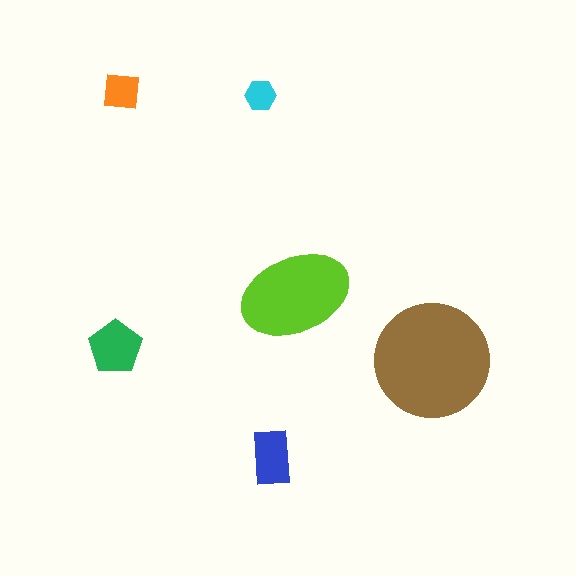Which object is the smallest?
The cyan hexagon.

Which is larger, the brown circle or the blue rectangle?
The brown circle.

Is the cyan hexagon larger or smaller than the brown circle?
Smaller.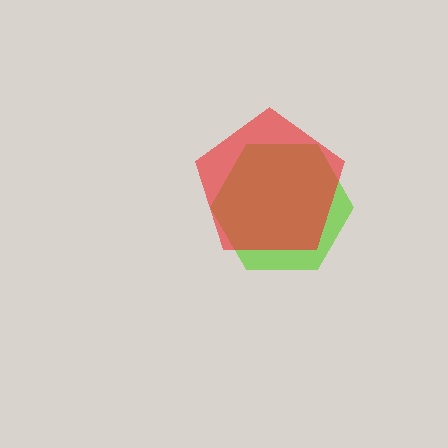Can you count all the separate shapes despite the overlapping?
Yes, there are 2 separate shapes.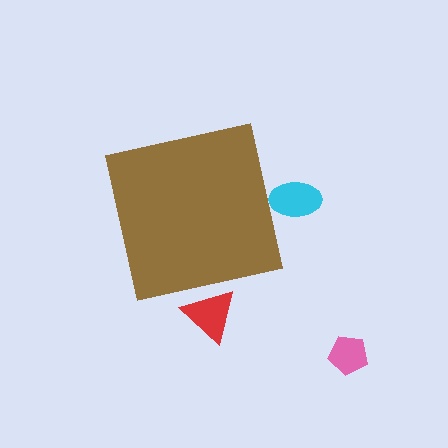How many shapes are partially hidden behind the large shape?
2 shapes are partially hidden.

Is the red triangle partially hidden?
Yes, the red triangle is partially hidden behind the brown square.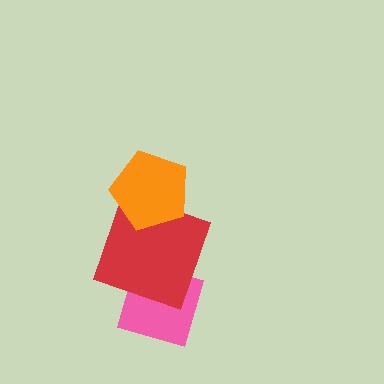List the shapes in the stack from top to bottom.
From top to bottom: the orange pentagon, the red square, the pink diamond.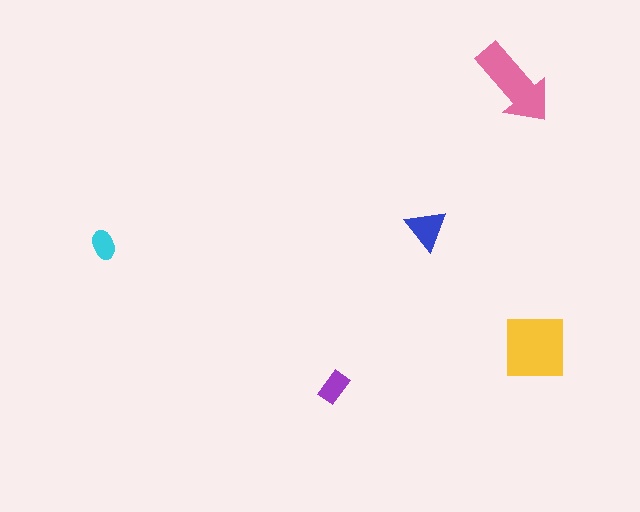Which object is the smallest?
The cyan ellipse.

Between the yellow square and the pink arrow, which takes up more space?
The yellow square.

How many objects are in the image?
There are 5 objects in the image.